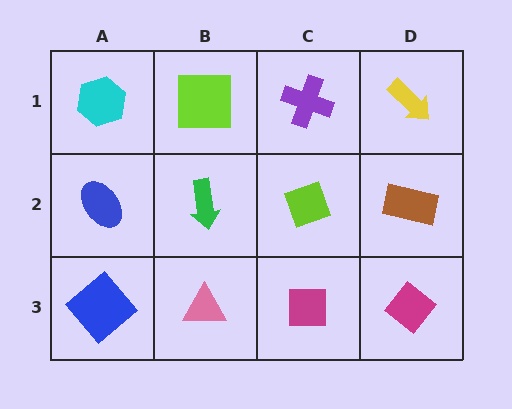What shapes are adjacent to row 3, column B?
A green arrow (row 2, column B), a blue diamond (row 3, column A), a magenta square (row 3, column C).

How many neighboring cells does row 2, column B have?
4.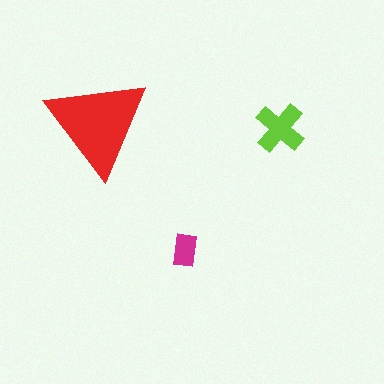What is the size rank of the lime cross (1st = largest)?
2nd.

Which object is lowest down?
The magenta rectangle is bottommost.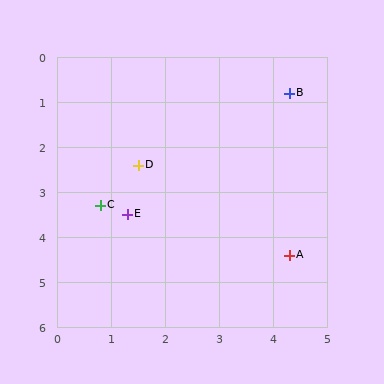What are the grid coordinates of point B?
Point B is at approximately (4.3, 0.8).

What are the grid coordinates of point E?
Point E is at approximately (1.3, 3.5).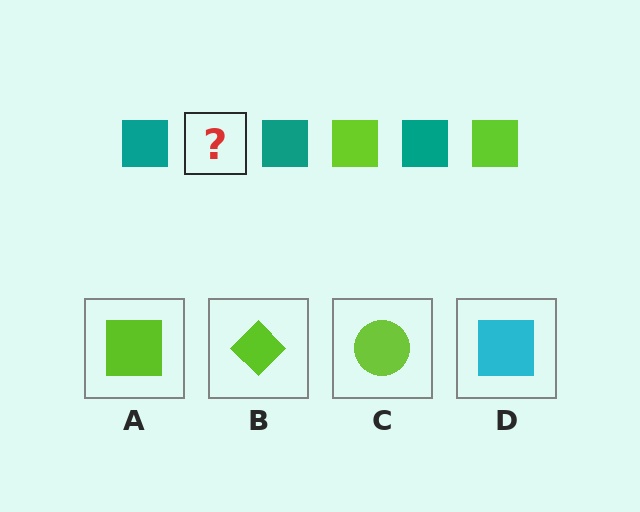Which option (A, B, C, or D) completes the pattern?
A.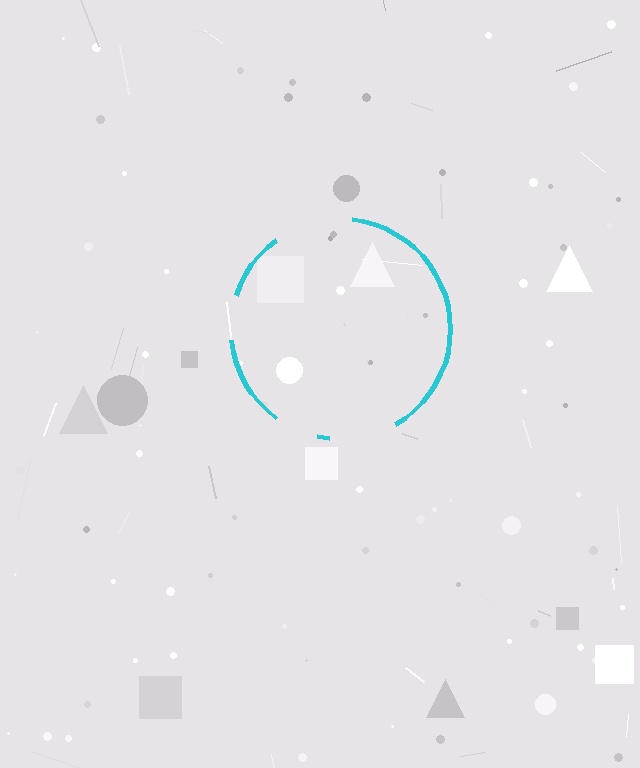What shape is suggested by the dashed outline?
The dashed outline suggests a circle.